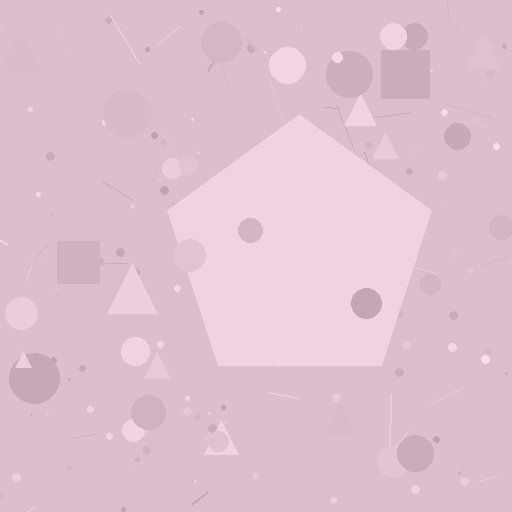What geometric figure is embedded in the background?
A pentagon is embedded in the background.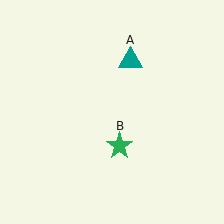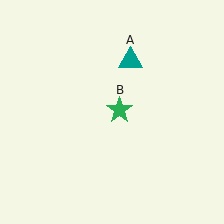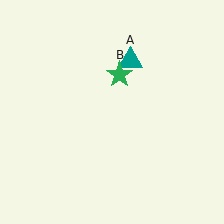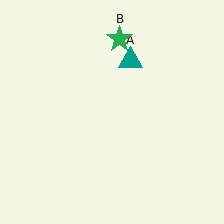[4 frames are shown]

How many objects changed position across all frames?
1 object changed position: green star (object B).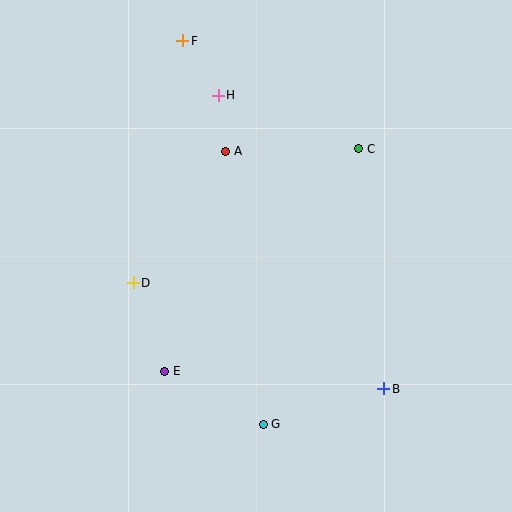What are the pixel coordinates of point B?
Point B is at (384, 389).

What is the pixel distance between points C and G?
The distance between C and G is 291 pixels.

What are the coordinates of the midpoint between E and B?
The midpoint between E and B is at (274, 380).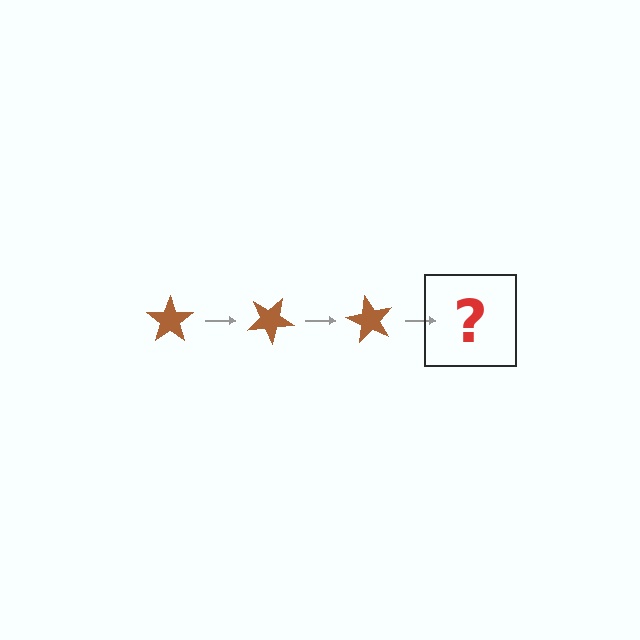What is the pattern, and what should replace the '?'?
The pattern is that the star rotates 30 degrees each step. The '?' should be a brown star rotated 90 degrees.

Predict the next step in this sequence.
The next step is a brown star rotated 90 degrees.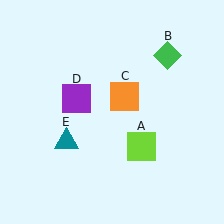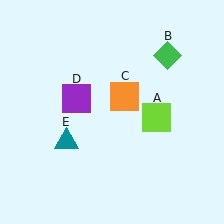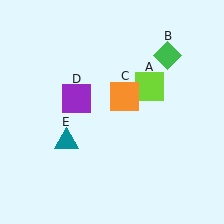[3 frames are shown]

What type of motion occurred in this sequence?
The lime square (object A) rotated counterclockwise around the center of the scene.